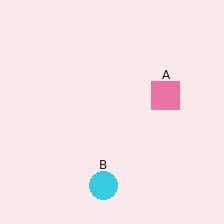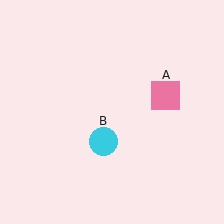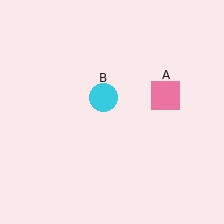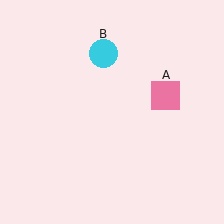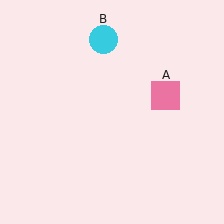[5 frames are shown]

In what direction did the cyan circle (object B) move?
The cyan circle (object B) moved up.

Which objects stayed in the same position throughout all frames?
Pink square (object A) remained stationary.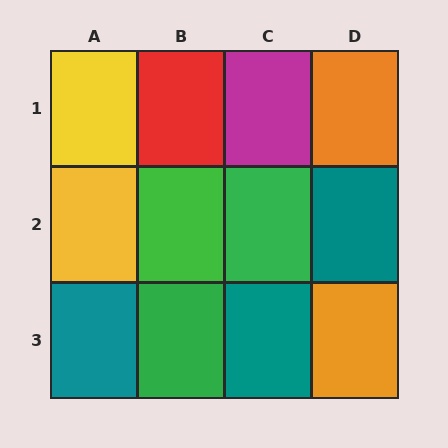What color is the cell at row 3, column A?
Teal.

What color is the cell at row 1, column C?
Magenta.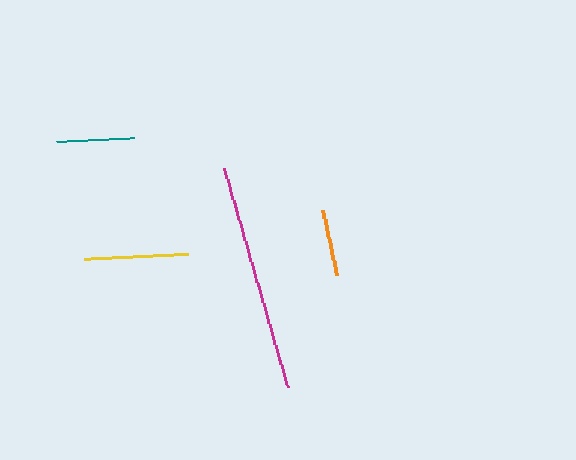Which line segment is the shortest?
The orange line is the shortest at approximately 66 pixels.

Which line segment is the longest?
The magenta line is the longest at approximately 228 pixels.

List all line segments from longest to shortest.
From longest to shortest: magenta, yellow, teal, orange.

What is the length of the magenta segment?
The magenta segment is approximately 228 pixels long.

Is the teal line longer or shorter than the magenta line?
The magenta line is longer than the teal line.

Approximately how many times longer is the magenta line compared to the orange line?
The magenta line is approximately 3.4 times the length of the orange line.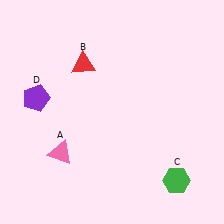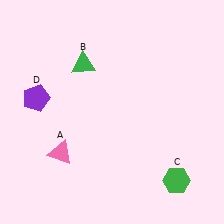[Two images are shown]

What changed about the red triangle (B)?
In Image 1, B is red. In Image 2, it changed to green.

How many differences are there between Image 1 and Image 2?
There is 1 difference between the two images.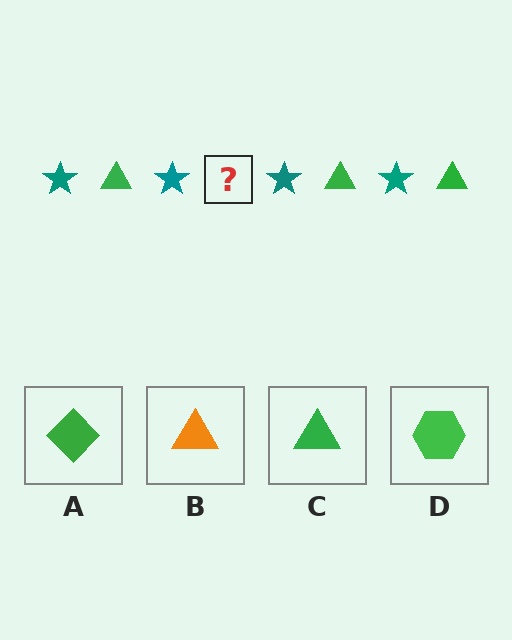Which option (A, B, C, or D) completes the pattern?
C.